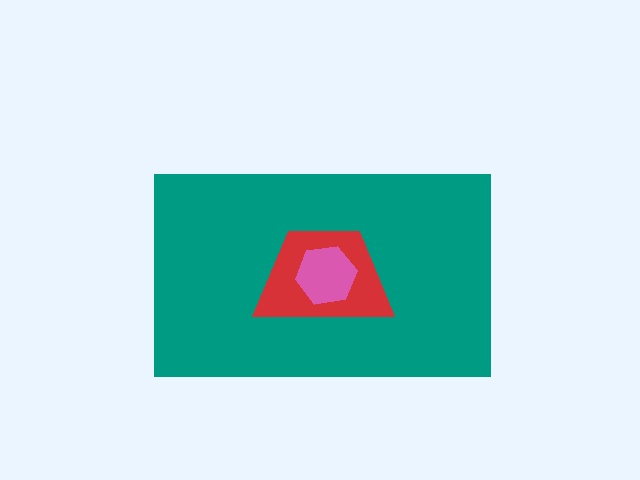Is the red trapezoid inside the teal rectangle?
Yes.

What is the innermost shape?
The pink hexagon.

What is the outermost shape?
The teal rectangle.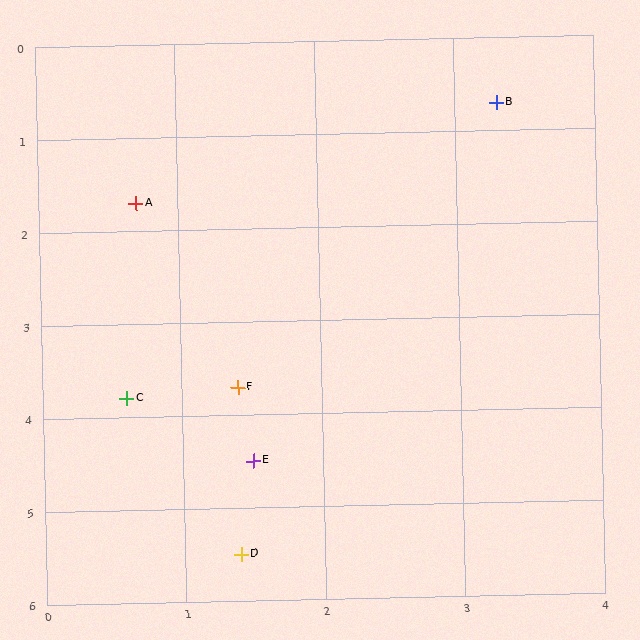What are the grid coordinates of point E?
Point E is at approximately (1.5, 4.5).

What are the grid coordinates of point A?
Point A is at approximately (0.7, 1.7).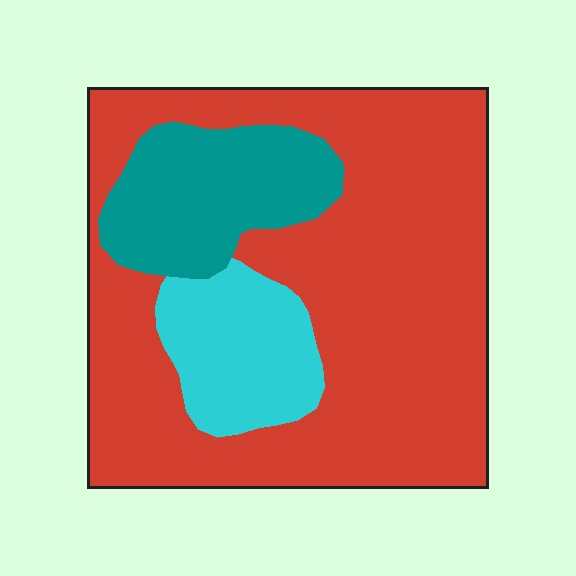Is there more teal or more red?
Red.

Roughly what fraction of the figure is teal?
Teal covers roughly 15% of the figure.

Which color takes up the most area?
Red, at roughly 70%.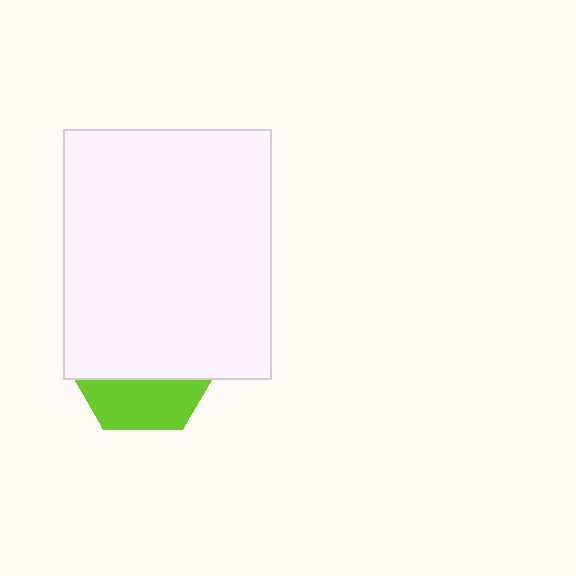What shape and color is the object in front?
The object in front is a white rectangle.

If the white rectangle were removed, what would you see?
You would see the complete lime hexagon.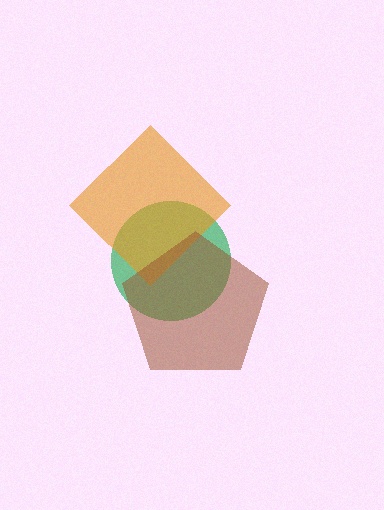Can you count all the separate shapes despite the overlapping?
Yes, there are 3 separate shapes.